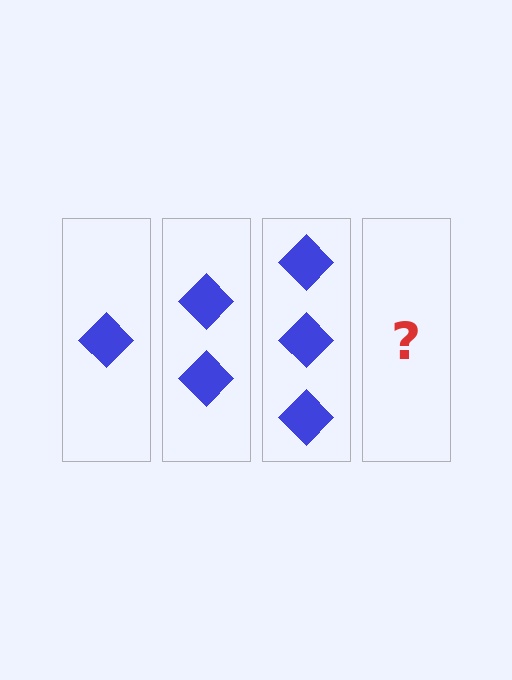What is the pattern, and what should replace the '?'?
The pattern is that each step adds one more diamond. The '?' should be 4 diamonds.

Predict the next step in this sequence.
The next step is 4 diamonds.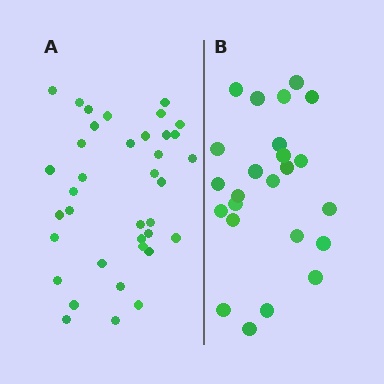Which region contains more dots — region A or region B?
Region A (the left region) has more dots.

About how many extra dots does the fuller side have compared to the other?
Region A has approximately 15 more dots than region B.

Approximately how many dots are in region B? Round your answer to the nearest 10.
About 20 dots. (The exact count is 24, which rounds to 20.)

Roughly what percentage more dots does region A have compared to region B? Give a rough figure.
About 55% more.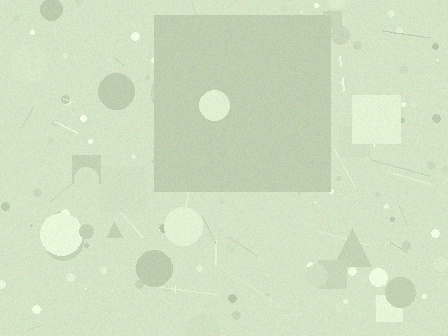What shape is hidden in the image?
A square is hidden in the image.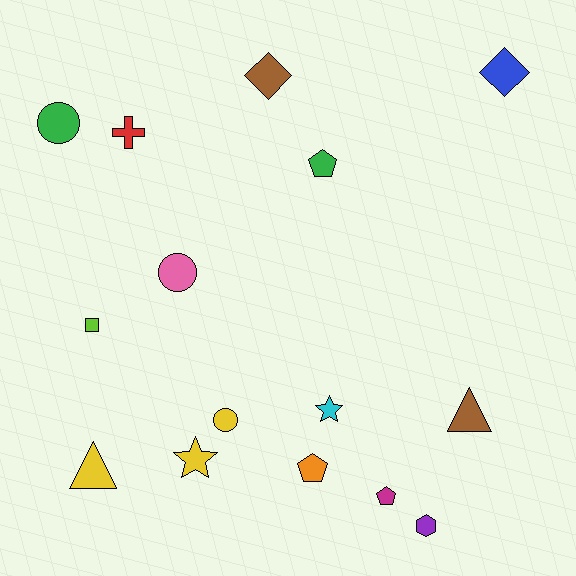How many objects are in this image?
There are 15 objects.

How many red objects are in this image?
There is 1 red object.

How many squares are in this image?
There is 1 square.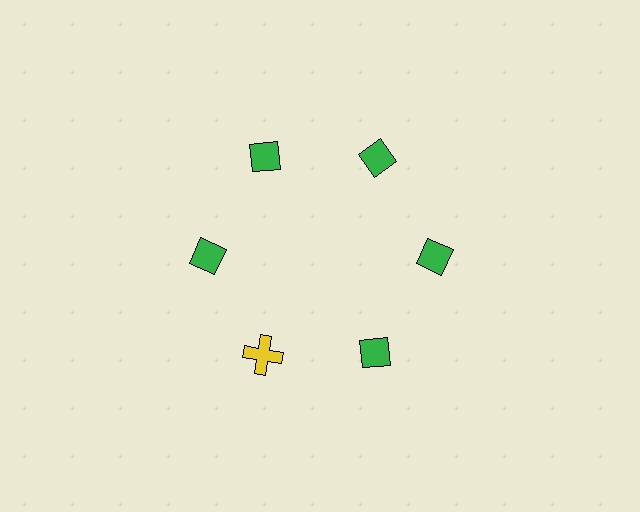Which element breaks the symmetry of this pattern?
The yellow cross at roughly the 7 o'clock position breaks the symmetry. All other shapes are green diamonds.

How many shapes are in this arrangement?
There are 6 shapes arranged in a ring pattern.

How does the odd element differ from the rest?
It differs in both color (yellow instead of green) and shape (cross instead of diamond).